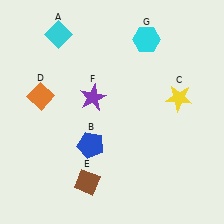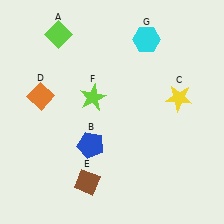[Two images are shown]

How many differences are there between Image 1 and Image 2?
There are 2 differences between the two images.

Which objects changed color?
A changed from cyan to lime. F changed from purple to lime.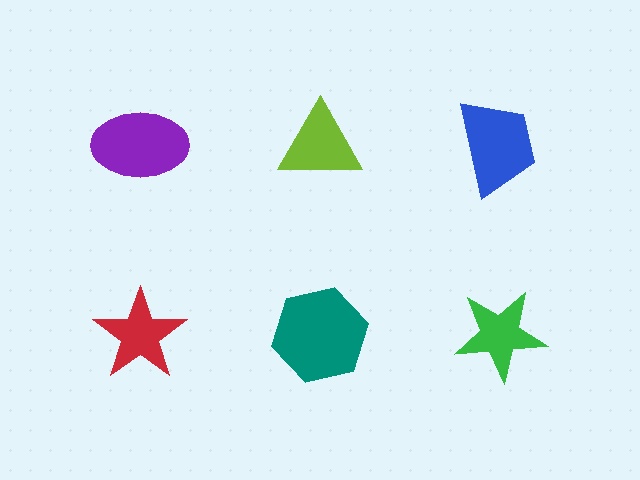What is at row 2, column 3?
A green star.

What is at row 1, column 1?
A purple ellipse.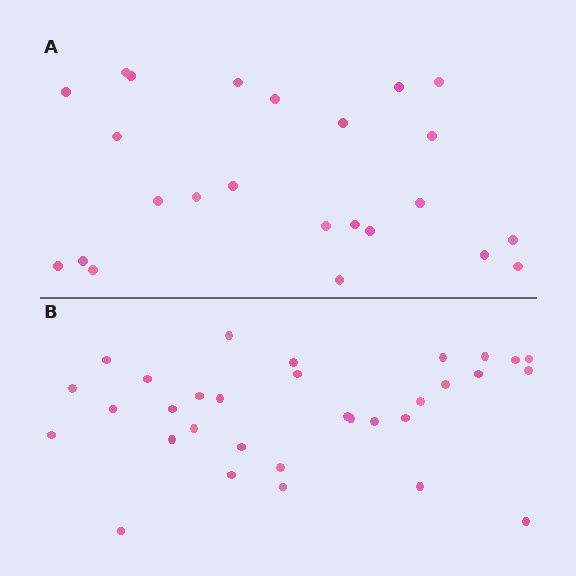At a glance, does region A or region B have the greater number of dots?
Region B (the bottom region) has more dots.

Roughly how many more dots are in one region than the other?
Region B has roughly 8 or so more dots than region A.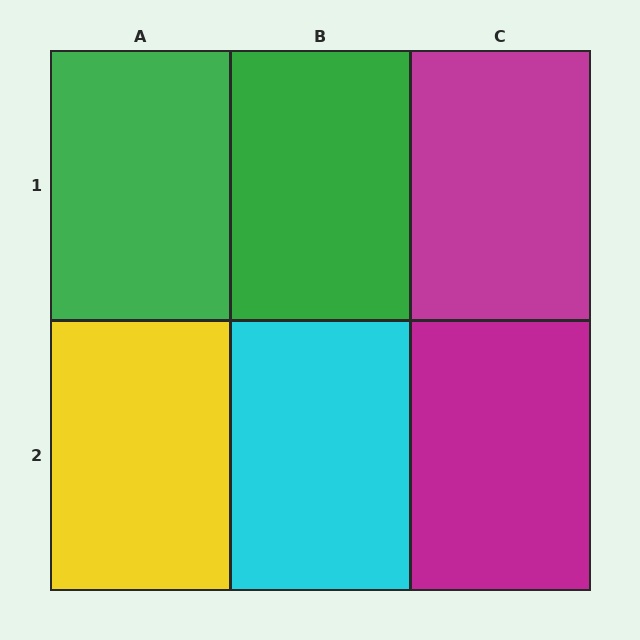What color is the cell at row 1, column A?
Green.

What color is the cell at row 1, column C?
Magenta.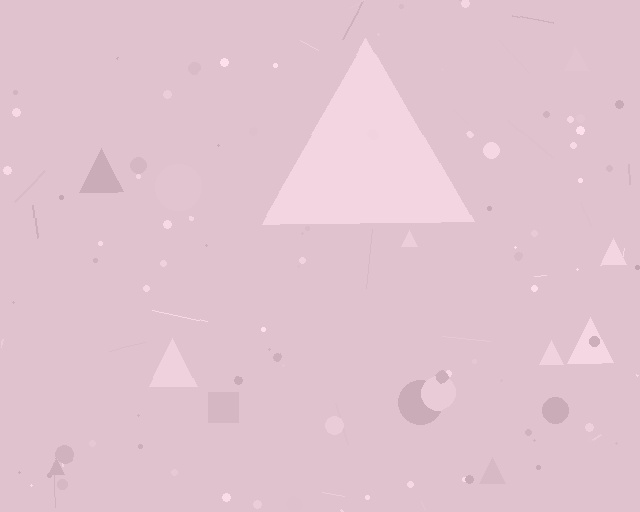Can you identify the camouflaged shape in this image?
The camouflaged shape is a triangle.